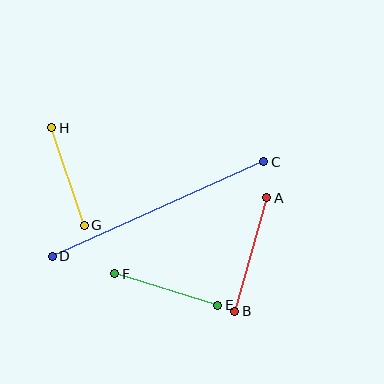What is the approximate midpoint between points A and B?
The midpoint is at approximately (251, 254) pixels.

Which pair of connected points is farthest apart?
Points C and D are farthest apart.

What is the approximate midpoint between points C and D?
The midpoint is at approximately (158, 209) pixels.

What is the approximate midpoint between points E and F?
The midpoint is at approximately (166, 289) pixels.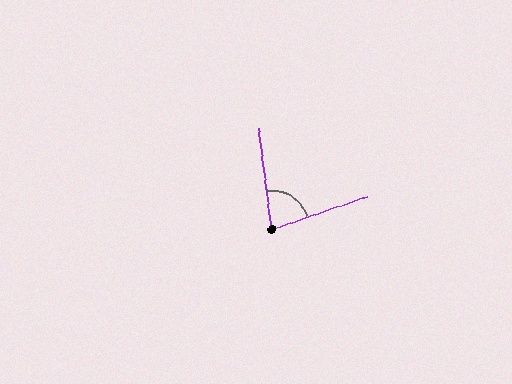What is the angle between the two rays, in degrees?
Approximately 79 degrees.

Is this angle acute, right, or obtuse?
It is acute.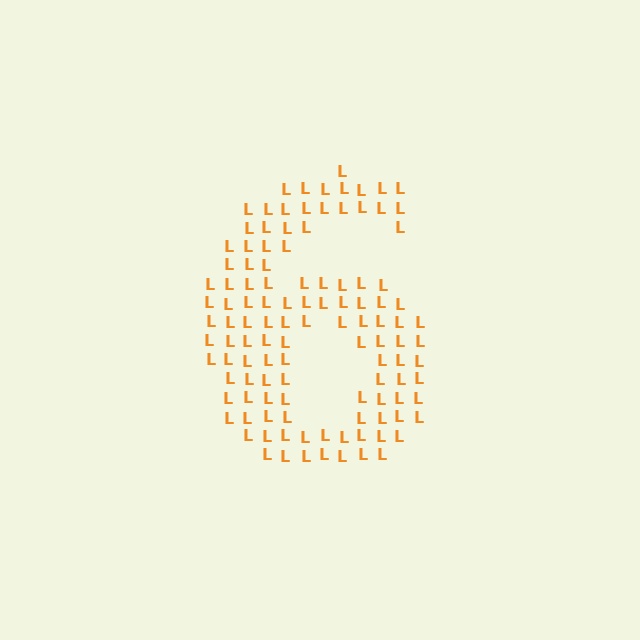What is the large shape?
The large shape is the digit 6.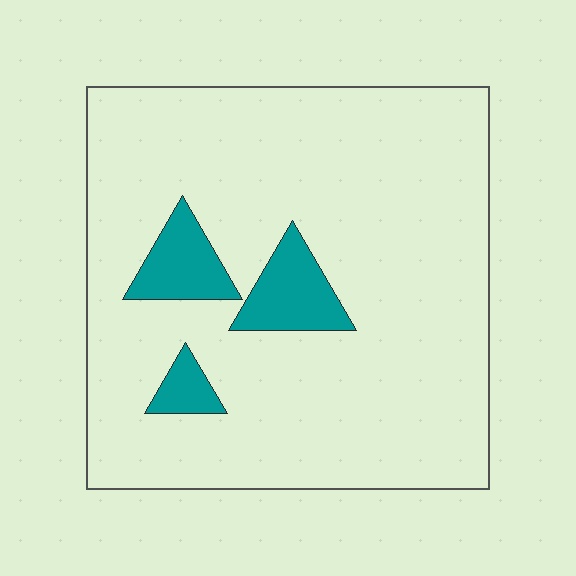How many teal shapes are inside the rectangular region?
3.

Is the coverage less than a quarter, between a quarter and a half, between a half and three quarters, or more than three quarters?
Less than a quarter.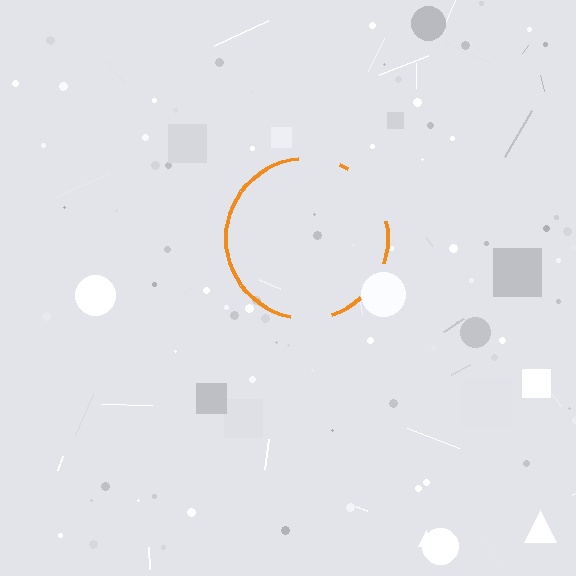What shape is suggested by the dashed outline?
The dashed outline suggests a circle.